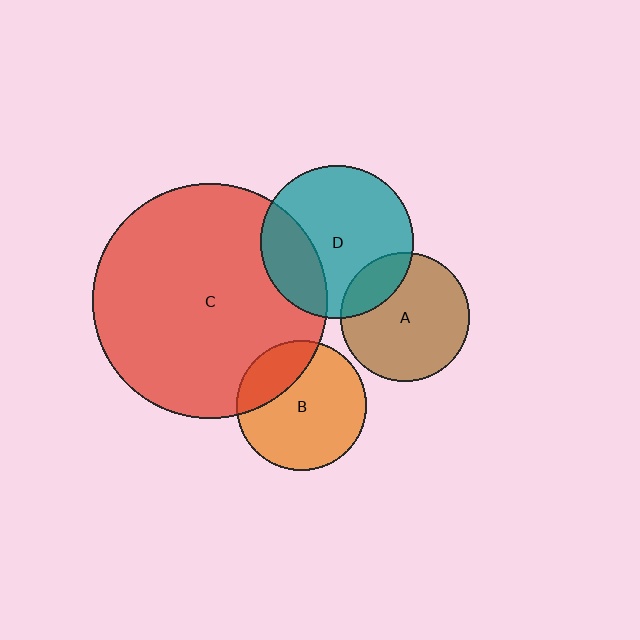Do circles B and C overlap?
Yes.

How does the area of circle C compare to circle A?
Approximately 3.3 times.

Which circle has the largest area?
Circle C (red).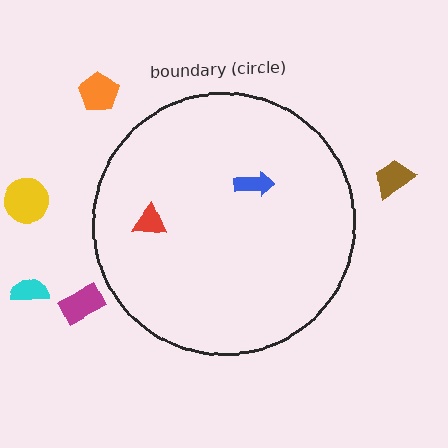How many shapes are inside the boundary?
2 inside, 5 outside.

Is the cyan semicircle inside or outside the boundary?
Outside.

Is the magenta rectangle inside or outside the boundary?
Outside.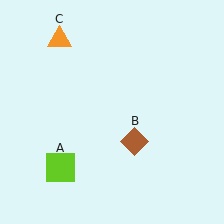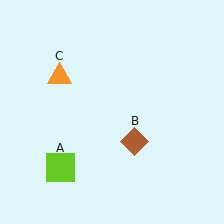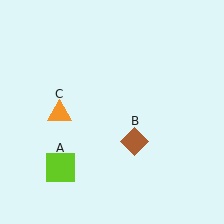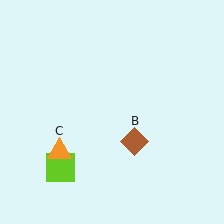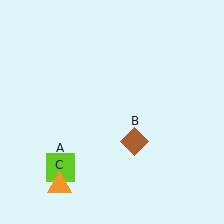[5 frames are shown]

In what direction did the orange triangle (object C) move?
The orange triangle (object C) moved down.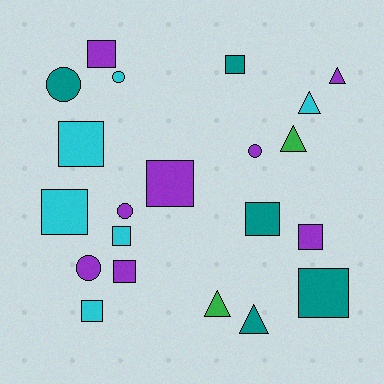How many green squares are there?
There are no green squares.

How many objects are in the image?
There are 21 objects.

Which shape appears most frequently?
Square, with 11 objects.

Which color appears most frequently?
Purple, with 8 objects.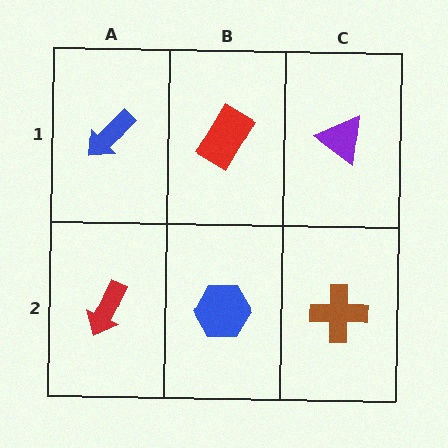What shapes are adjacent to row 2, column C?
A purple triangle (row 1, column C), a blue hexagon (row 2, column B).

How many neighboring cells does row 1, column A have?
2.